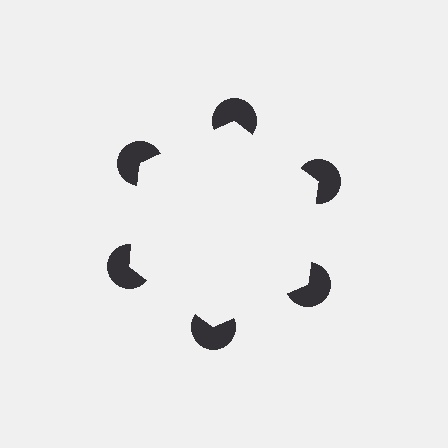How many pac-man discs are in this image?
There are 6 — one at each vertex of the illusory hexagon.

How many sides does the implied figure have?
6 sides.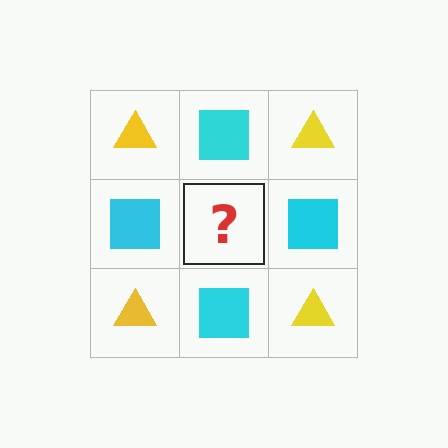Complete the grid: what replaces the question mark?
The question mark should be replaced with a yellow triangle.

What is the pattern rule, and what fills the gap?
The rule is that it alternates yellow triangle and cyan square in a checkerboard pattern. The gap should be filled with a yellow triangle.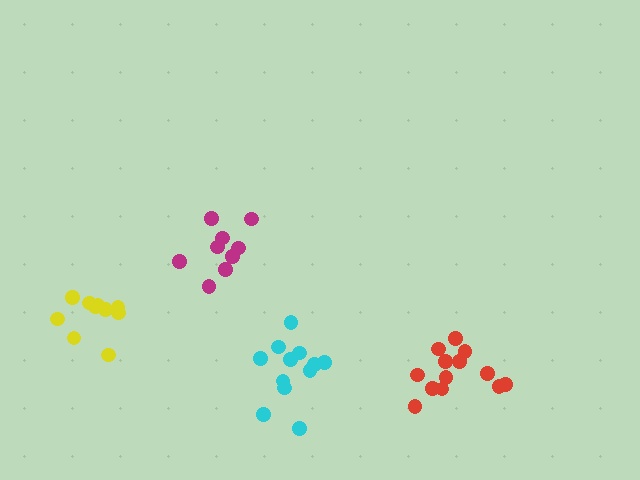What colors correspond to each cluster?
The clusters are colored: yellow, magenta, cyan, red.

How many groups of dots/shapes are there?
There are 4 groups.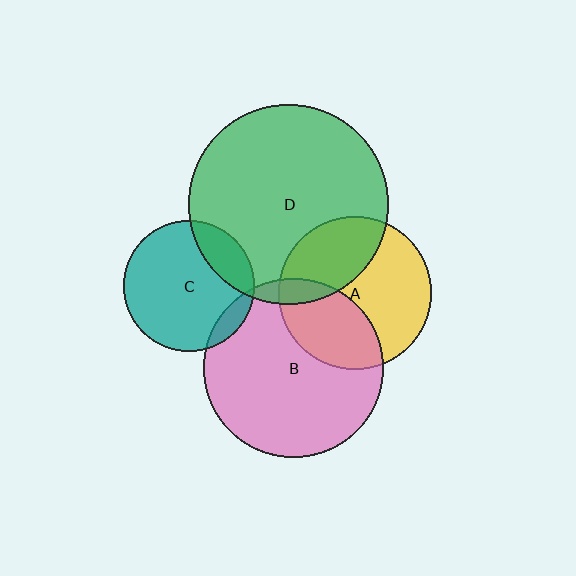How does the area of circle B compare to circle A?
Approximately 1.4 times.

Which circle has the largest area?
Circle D (green).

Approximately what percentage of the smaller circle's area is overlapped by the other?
Approximately 5%.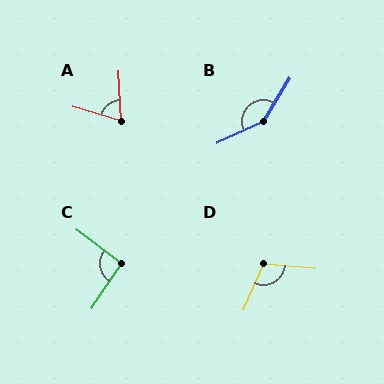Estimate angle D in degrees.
Approximately 109 degrees.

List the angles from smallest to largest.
A (71°), C (93°), D (109°), B (146°).